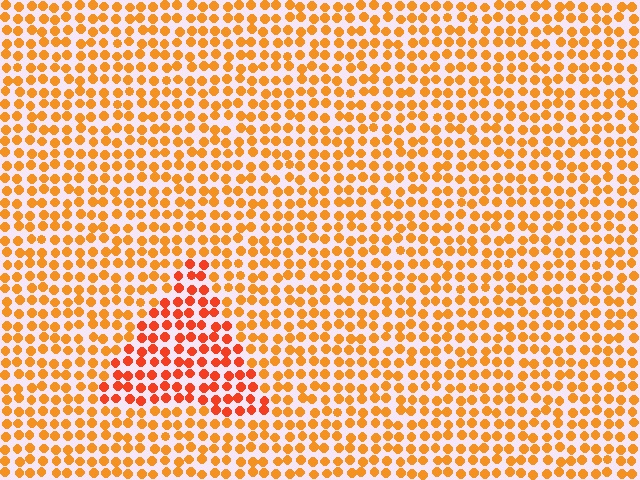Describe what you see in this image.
The image is filled with small orange elements in a uniform arrangement. A triangle-shaped region is visible where the elements are tinted to a slightly different hue, forming a subtle color boundary.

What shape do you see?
I see a triangle.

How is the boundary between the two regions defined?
The boundary is defined purely by a slight shift in hue (about 24 degrees). Spacing, size, and orientation are identical on both sides.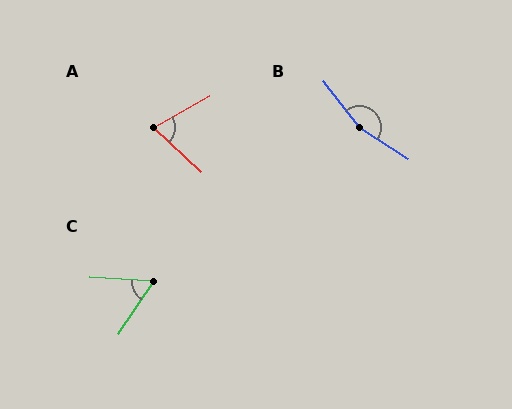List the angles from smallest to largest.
C (60°), A (72°), B (161°).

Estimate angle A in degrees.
Approximately 72 degrees.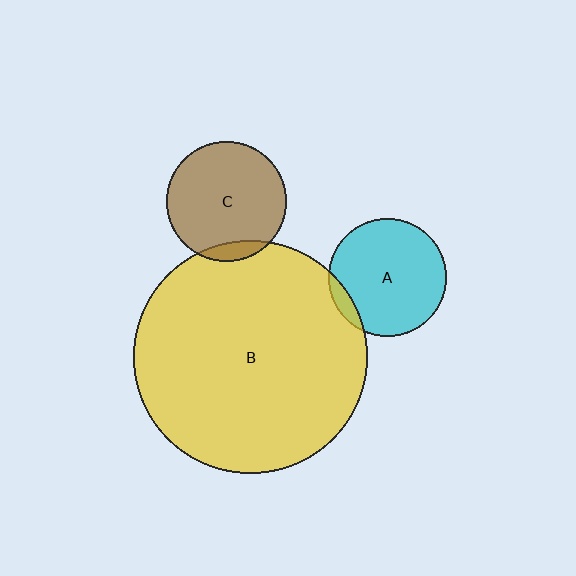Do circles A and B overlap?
Yes.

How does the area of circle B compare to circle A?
Approximately 3.9 times.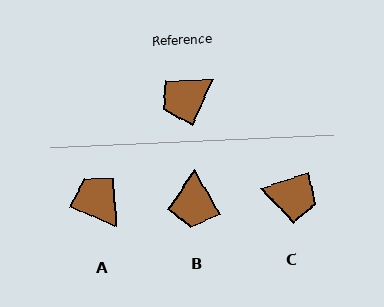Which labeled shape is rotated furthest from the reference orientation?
C, about 132 degrees away.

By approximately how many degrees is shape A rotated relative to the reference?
Approximately 89 degrees clockwise.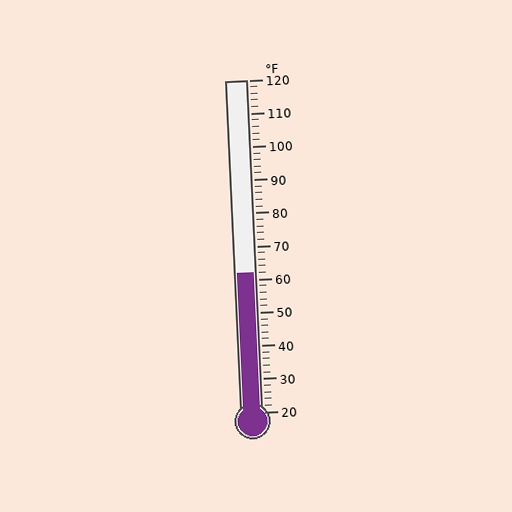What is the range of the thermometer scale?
The thermometer scale ranges from 20°F to 120°F.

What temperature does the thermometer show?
The thermometer shows approximately 62°F.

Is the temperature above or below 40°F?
The temperature is above 40°F.